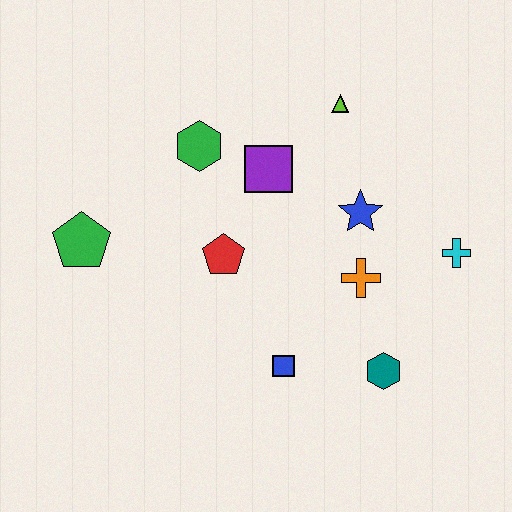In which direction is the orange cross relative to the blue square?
The orange cross is above the blue square.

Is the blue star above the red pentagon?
Yes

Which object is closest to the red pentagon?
The purple square is closest to the red pentagon.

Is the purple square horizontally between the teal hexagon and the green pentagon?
Yes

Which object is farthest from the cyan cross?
The green pentagon is farthest from the cyan cross.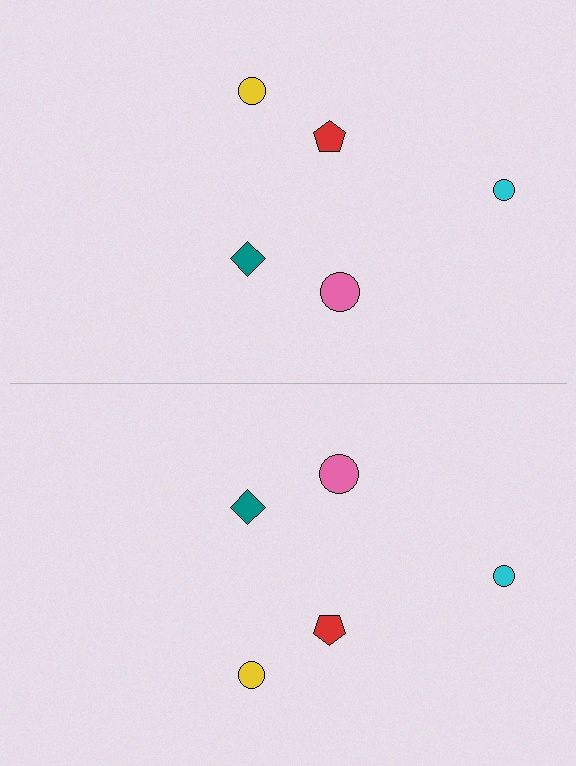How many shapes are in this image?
There are 10 shapes in this image.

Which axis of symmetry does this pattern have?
The pattern has a horizontal axis of symmetry running through the center of the image.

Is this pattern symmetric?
Yes, this pattern has bilateral (reflection) symmetry.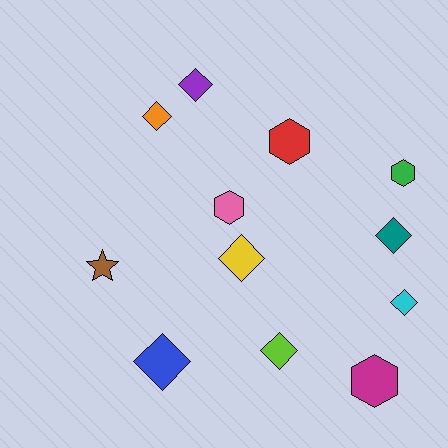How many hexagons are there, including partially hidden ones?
There are 4 hexagons.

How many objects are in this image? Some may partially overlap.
There are 12 objects.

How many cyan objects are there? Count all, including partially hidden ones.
There is 1 cyan object.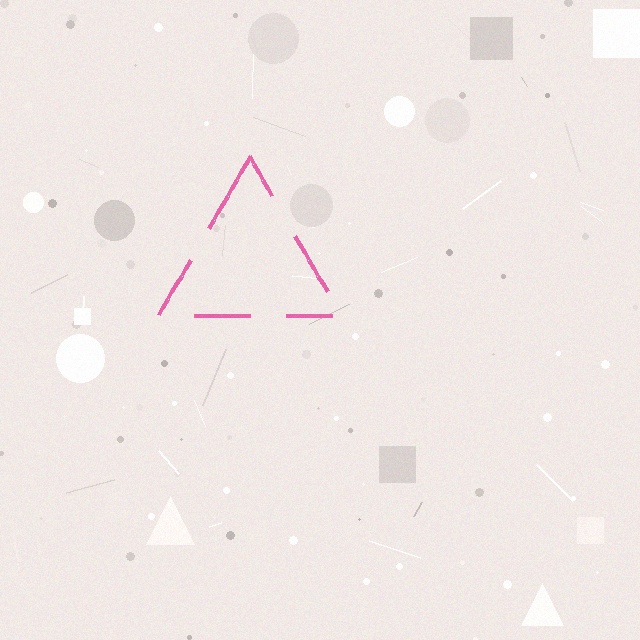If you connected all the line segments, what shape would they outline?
They would outline a triangle.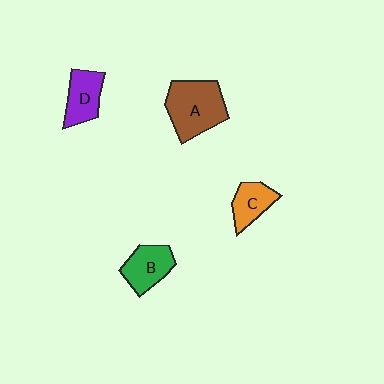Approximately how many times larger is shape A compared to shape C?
Approximately 1.9 times.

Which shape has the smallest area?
Shape C (orange).